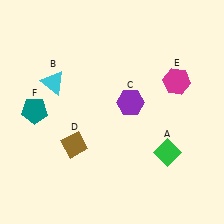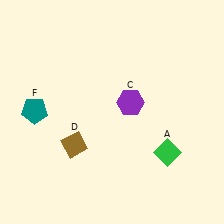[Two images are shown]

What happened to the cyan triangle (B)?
The cyan triangle (B) was removed in Image 2. It was in the top-left area of Image 1.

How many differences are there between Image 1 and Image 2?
There are 2 differences between the two images.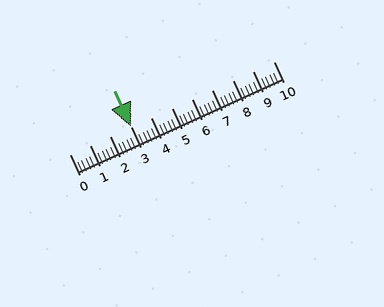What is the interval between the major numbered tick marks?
The major tick marks are spaced 1 units apart.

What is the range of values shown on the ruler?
The ruler shows values from 0 to 10.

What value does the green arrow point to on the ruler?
The green arrow points to approximately 3.0.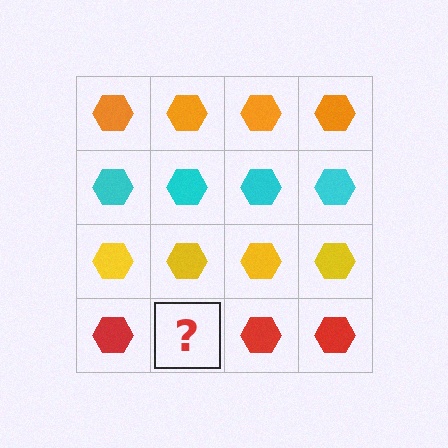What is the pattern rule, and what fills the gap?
The rule is that each row has a consistent color. The gap should be filled with a red hexagon.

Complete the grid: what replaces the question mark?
The question mark should be replaced with a red hexagon.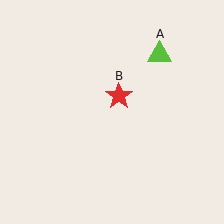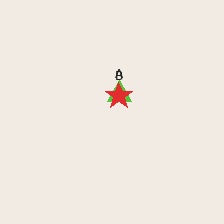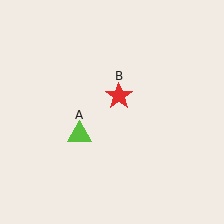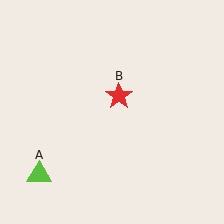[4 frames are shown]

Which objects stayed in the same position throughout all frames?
Red star (object B) remained stationary.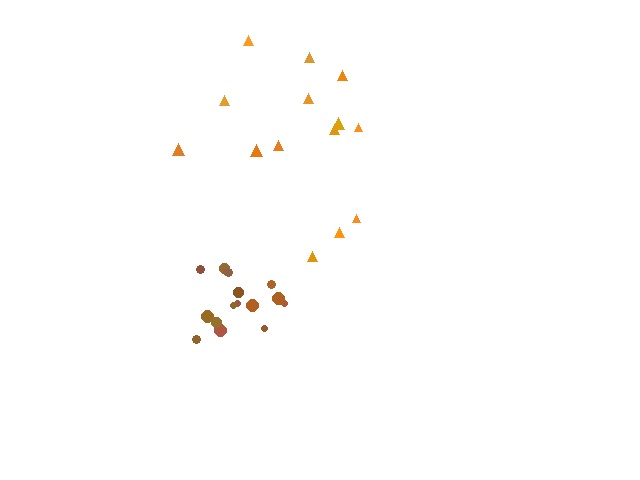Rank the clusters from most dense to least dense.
brown, orange.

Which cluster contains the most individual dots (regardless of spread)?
Brown (16).